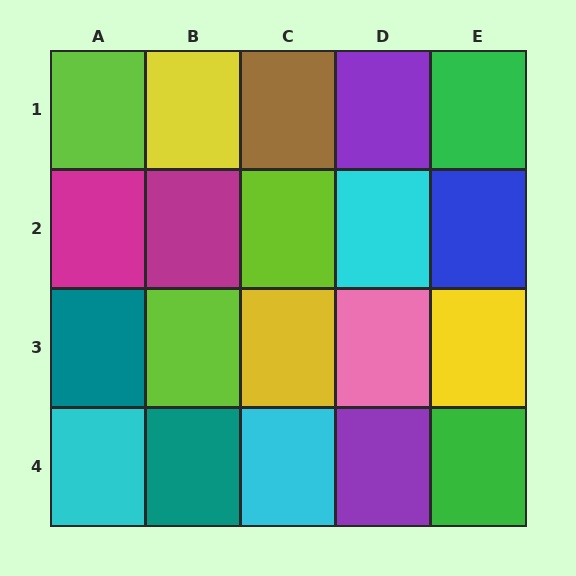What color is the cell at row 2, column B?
Magenta.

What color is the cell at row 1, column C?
Brown.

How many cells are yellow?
3 cells are yellow.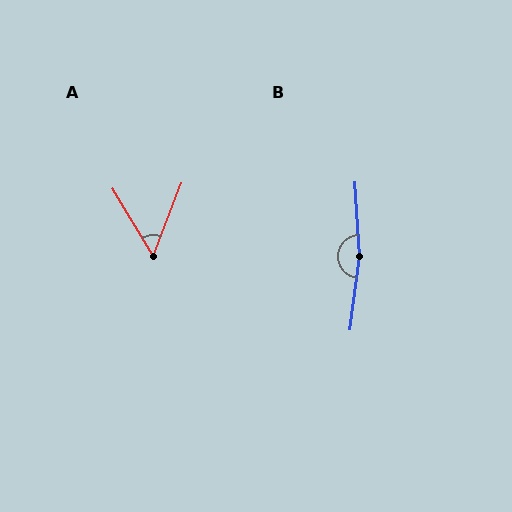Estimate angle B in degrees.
Approximately 170 degrees.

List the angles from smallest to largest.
A (52°), B (170°).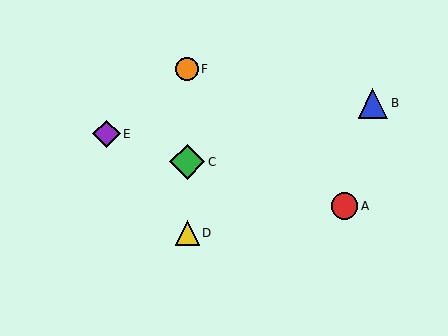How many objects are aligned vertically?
3 objects (C, D, F) are aligned vertically.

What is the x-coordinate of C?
Object C is at x≈187.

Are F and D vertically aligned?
Yes, both are at x≈187.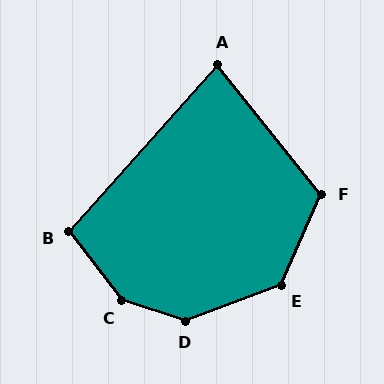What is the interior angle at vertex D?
Approximately 142 degrees (obtuse).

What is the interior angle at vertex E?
Approximately 134 degrees (obtuse).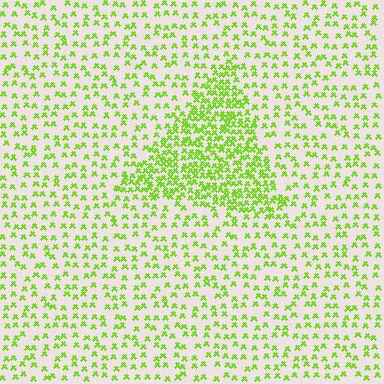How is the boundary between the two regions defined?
The boundary is defined by a change in element density (approximately 2.4x ratio). All elements are the same color, size, and shape.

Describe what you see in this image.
The image contains small lime elements arranged at two different densities. A triangle-shaped region is visible where the elements are more densely packed than the surrounding area.